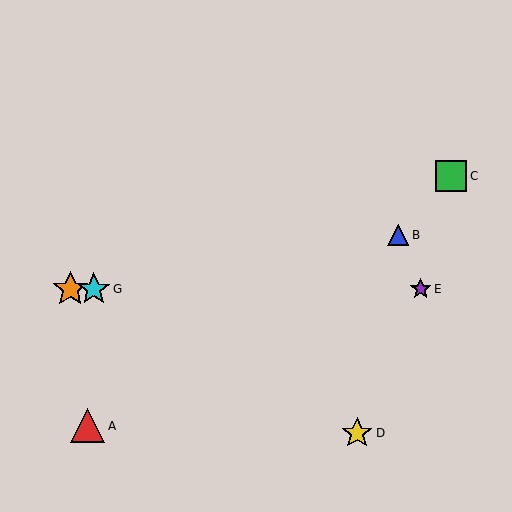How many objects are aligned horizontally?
3 objects (E, F, G) are aligned horizontally.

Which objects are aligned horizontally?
Objects E, F, G are aligned horizontally.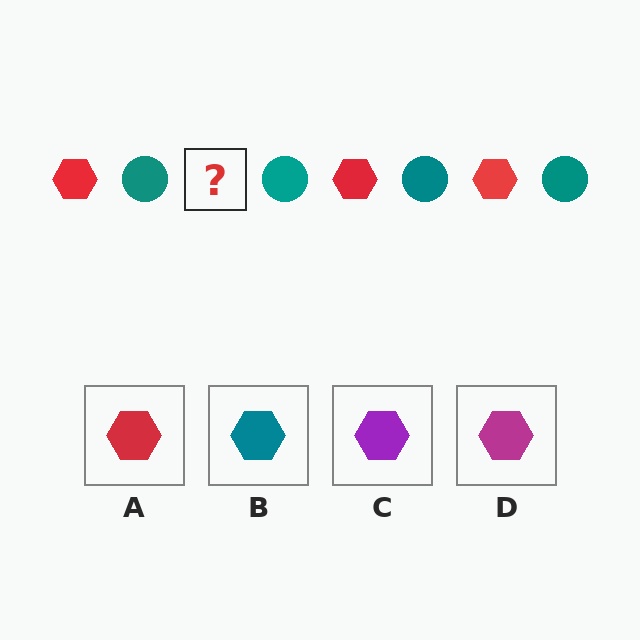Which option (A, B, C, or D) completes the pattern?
A.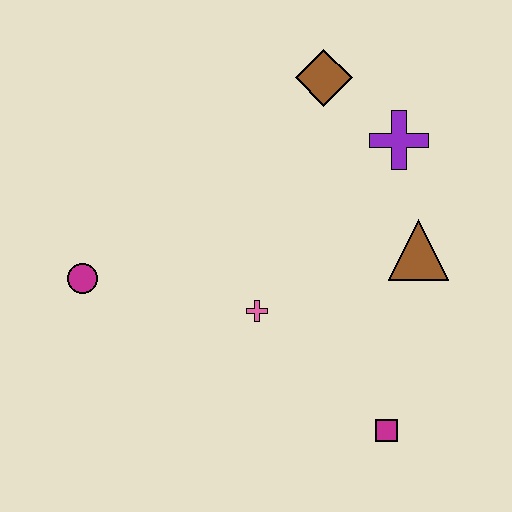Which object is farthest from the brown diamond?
The magenta square is farthest from the brown diamond.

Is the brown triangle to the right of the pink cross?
Yes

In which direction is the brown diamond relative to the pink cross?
The brown diamond is above the pink cross.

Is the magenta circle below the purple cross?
Yes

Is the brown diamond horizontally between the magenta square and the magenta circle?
Yes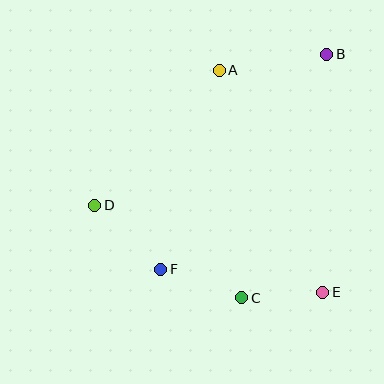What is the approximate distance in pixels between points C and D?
The distance between C and D is approximately 174 pixels.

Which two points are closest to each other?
Points C and E are closest to each other.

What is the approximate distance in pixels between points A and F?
The distance between A and F is approximately 208 pixels.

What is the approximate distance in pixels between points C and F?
The distance between C and F is approximately 86 pixels.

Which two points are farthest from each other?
Points B and D are farthest from each other.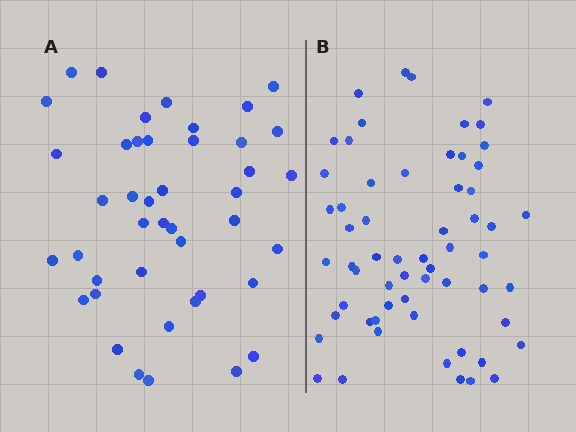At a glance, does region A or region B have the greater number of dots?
Region B (the right region) has more dots.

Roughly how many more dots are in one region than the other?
Region B has approximately 15 more dots than region A.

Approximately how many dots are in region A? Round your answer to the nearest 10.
About 40 dots. (The exact count is 43, which rounds to 40.)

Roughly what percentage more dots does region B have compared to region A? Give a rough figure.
About 40% more.